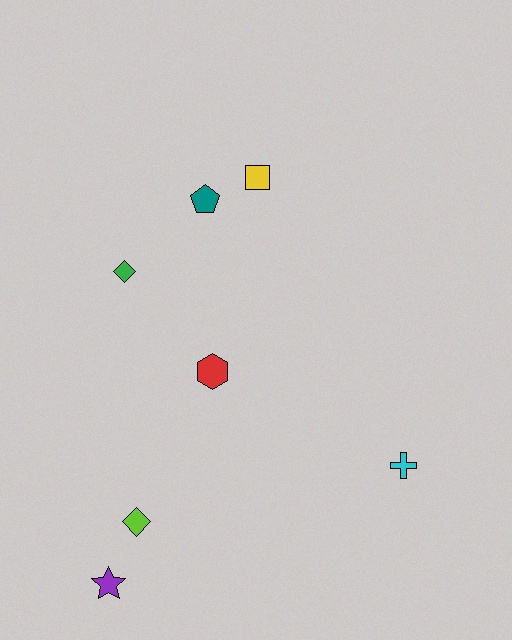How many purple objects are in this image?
There is 1 purple object.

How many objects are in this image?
There are 7 objects.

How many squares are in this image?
There is 1 square.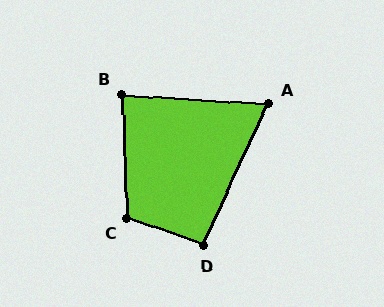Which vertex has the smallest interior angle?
A, at approximately 69 degrees.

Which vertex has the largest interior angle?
C, at approximately 111 degrees.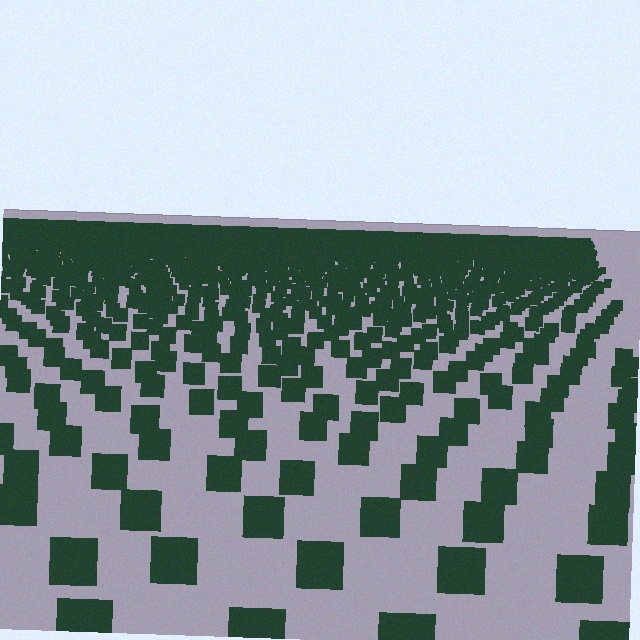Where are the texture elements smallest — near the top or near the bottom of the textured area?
Near the top.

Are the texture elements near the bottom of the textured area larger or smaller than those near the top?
Larger. Near the bottom, elements are closer to the viewer and appear at a bigger on-screen size.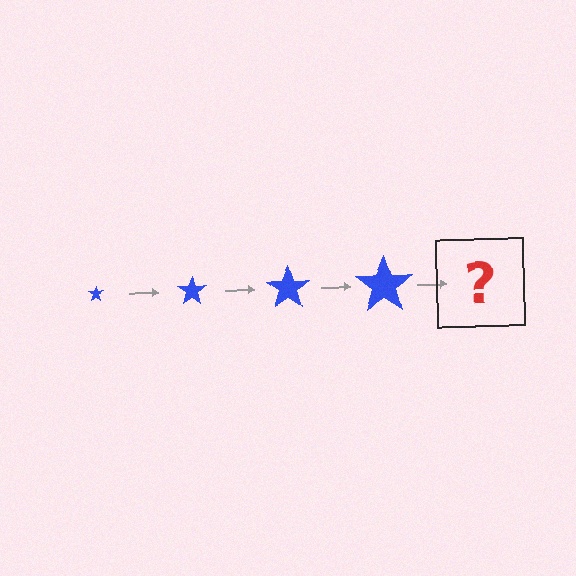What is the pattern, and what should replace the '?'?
The pattern is that the star gets progressively larger each step. The '?' should be a blue star, larger than the previous one.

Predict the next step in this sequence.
The next step is a blue star, larger than the previous one.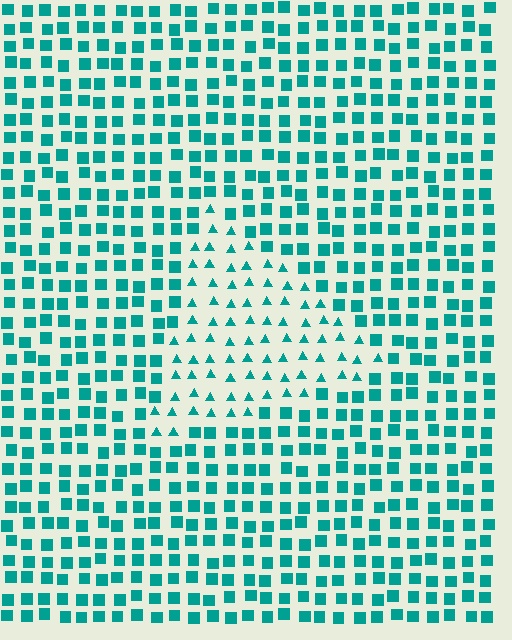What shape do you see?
I see a triangle.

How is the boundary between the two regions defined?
The boundary is defined by a change in element shape: triangles inside vs. squares outside. All elements share the same color and spacing.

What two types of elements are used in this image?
The image uses triangles inside the triangle region and squares outside it.